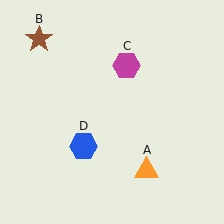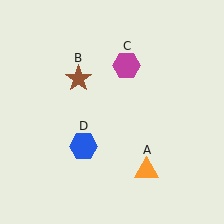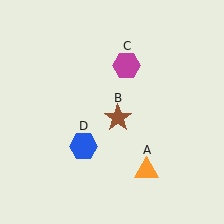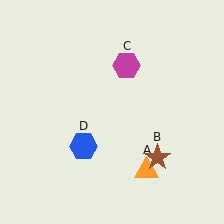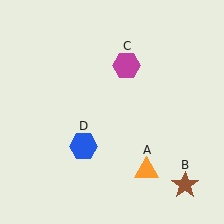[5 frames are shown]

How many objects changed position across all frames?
1 object changed position: brown star (object B).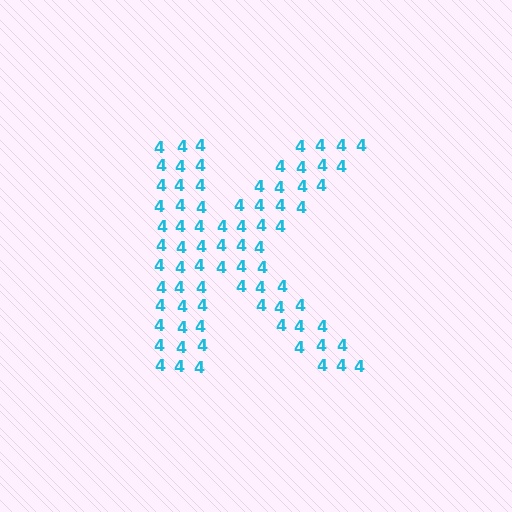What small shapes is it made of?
It is made of small digit 4's.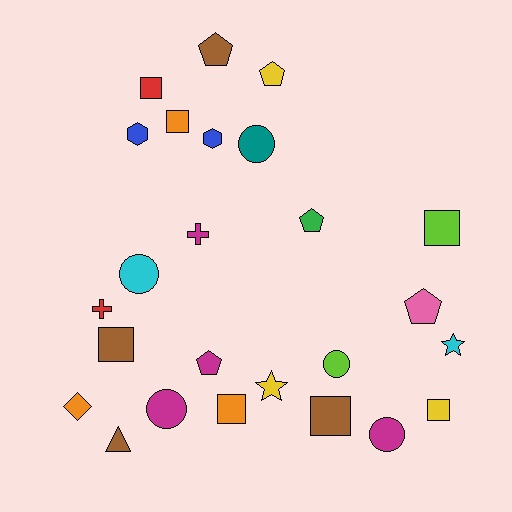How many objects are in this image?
There are 25 objects.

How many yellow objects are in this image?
There are 3 yellow objects.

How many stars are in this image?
There are 2 stars.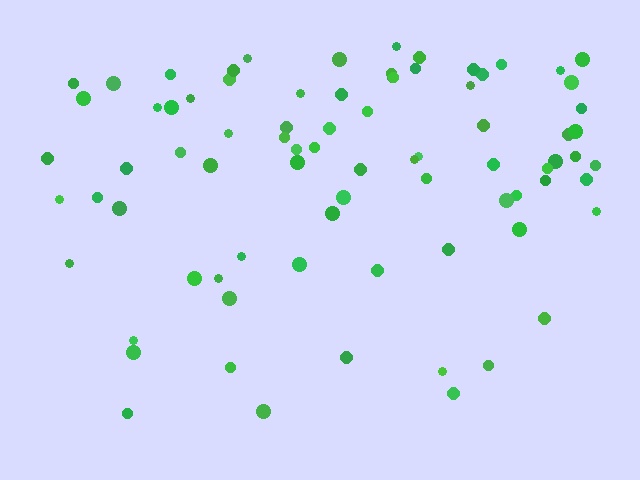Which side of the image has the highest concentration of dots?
The top.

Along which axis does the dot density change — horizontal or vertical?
Vertical.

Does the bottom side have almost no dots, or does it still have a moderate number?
Still a moderate number, just noticeably fewer than the top.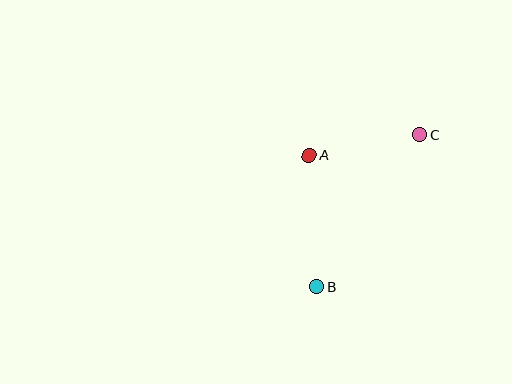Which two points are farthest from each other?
Points B and C are farthest from each other.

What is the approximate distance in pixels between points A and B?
The distance between A and B is approximately 132 pixels.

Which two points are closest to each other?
Points A and C are closest to each other.